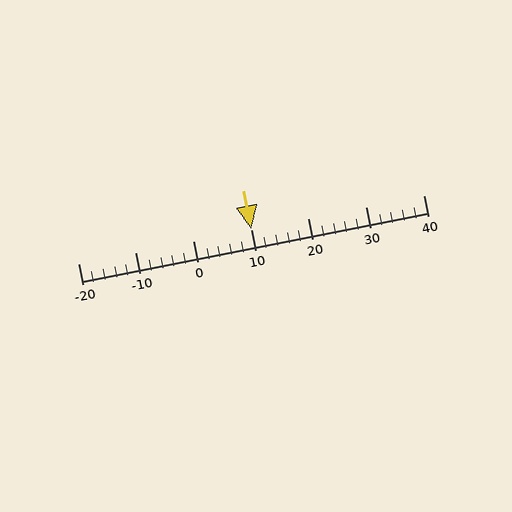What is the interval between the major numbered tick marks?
The major tick marks are spaced 10 units apart.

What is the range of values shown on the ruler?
The ruler shows values from -20 to 40.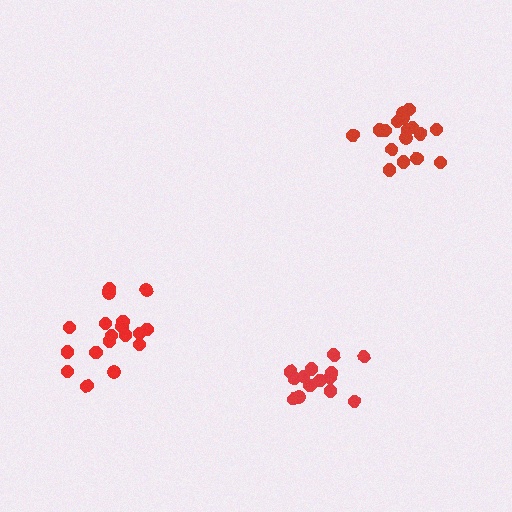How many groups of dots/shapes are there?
There are 3 groups.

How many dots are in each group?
Group 1: 14 dots, Group 2: 17 dots, Group 3: 18 dots (49 total).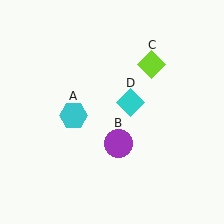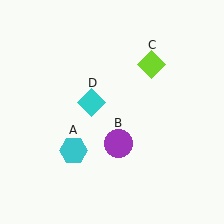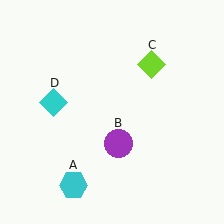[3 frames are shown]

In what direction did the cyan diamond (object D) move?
The cyan diamond (object D) moved left.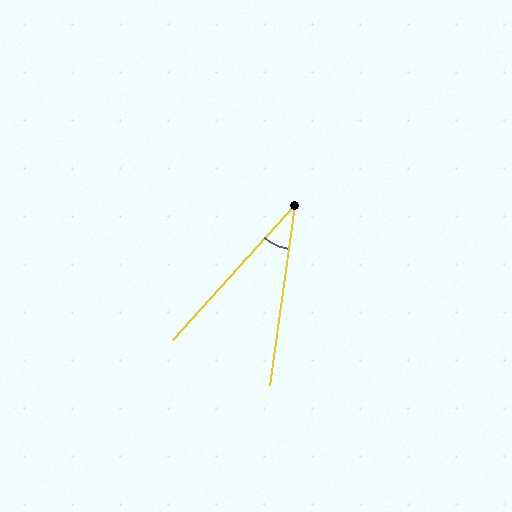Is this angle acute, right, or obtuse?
It is acute.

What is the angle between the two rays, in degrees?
Approximately 34 degrees.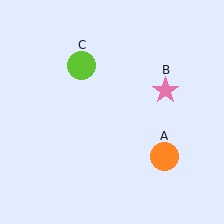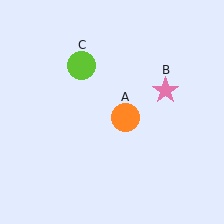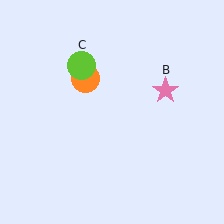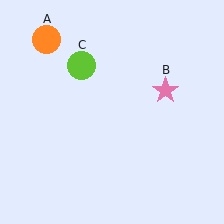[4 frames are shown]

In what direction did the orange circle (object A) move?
The orange circle (object A) moved up and to the left.